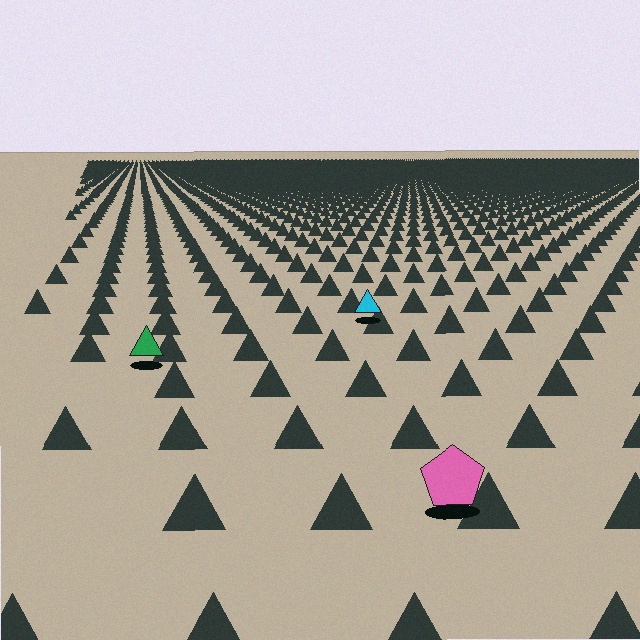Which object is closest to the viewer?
The pink pentagon is closest. The texture marks near it are larger and more spread out.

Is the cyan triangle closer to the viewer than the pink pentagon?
No. The pink pentagon is closer — you can tell from the texture gradient: the ground texture is coarser near it.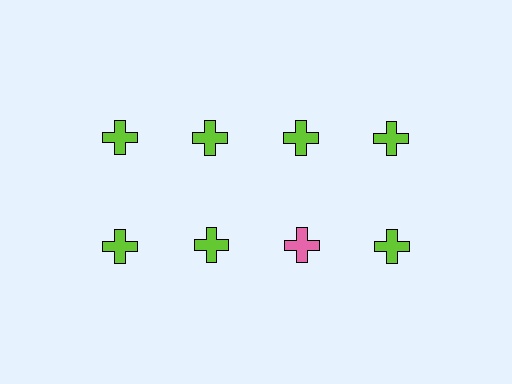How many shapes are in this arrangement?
There are 8 shapes arranged in a grid pattern.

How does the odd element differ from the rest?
It has a different color: pink instead of lime.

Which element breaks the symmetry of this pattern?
The pink cross in the second row, center column breaks the symmetry. All other shapes are lime crosses.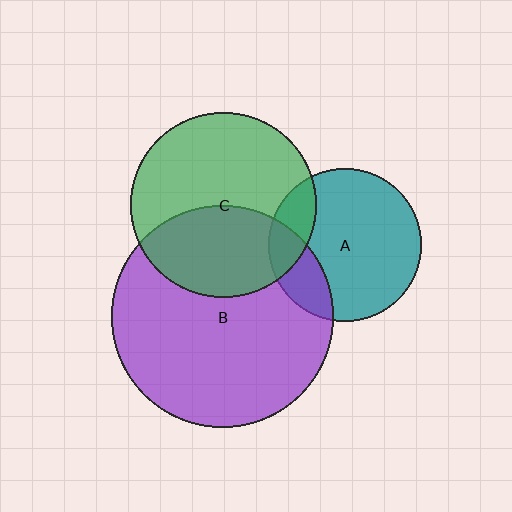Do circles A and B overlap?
Yes.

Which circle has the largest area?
Circle B (purple).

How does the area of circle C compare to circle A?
Approximately 1.5 times.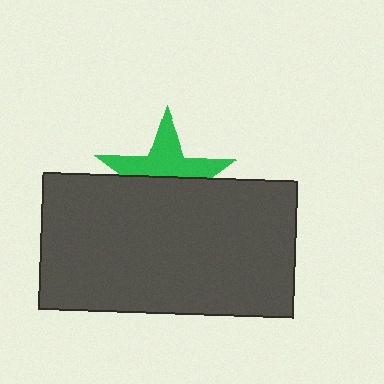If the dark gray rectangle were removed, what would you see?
You would see the complete green star.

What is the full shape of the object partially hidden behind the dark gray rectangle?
The partially hidden object is a green star.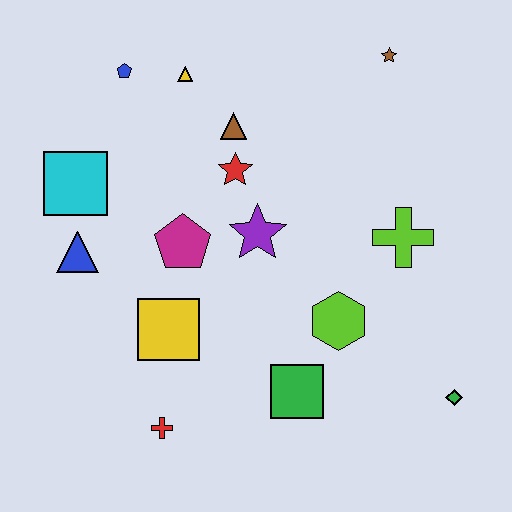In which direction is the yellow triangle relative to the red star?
The yellow triangle is above the red star.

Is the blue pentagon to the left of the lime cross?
Yes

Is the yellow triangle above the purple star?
Yes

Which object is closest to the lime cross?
The lime hexagon is closest to the lime cross.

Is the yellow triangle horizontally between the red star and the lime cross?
No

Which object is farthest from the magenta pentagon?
The green diamond is farthest from the magenta pentagon.